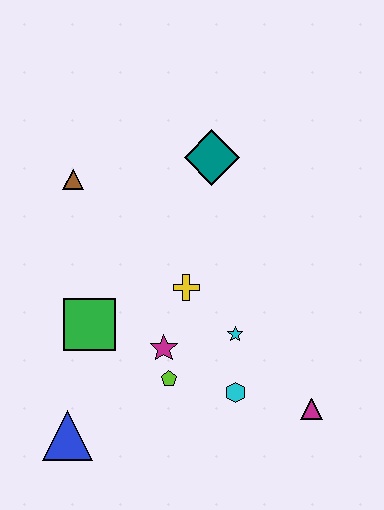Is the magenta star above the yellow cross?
No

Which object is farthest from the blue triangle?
The teal diamond is farthest from the blue triangle.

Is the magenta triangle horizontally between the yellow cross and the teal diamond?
No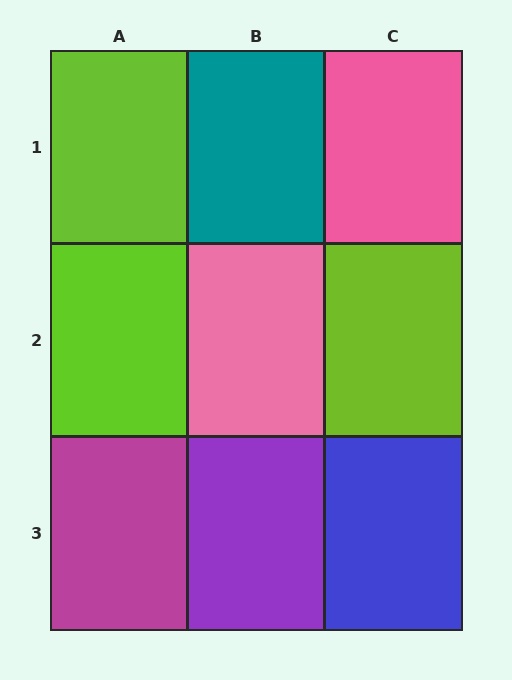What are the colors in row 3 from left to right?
Magenta, purple, blue.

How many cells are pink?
2 cells are pink.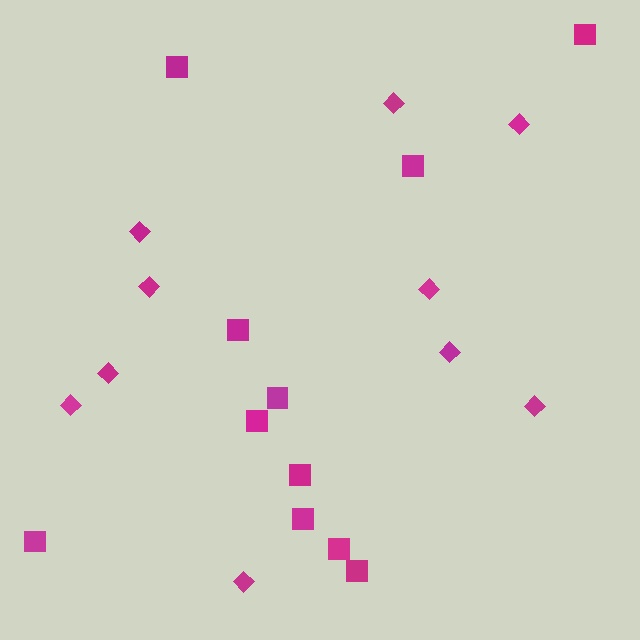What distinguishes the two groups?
There are 2 groups: one group of squares (11) and one group of diamonds (10).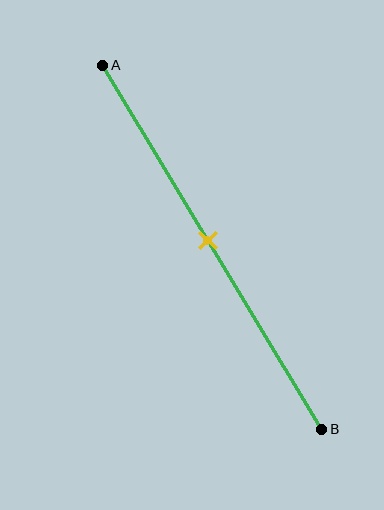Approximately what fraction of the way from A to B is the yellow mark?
The yellow mark is approximately 50% of the way from A to B.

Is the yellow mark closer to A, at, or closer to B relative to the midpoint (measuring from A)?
The yellow mark is approximately at the midpoint of segment AB.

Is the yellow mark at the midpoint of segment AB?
Yes, the mark is approximately at the midpoint.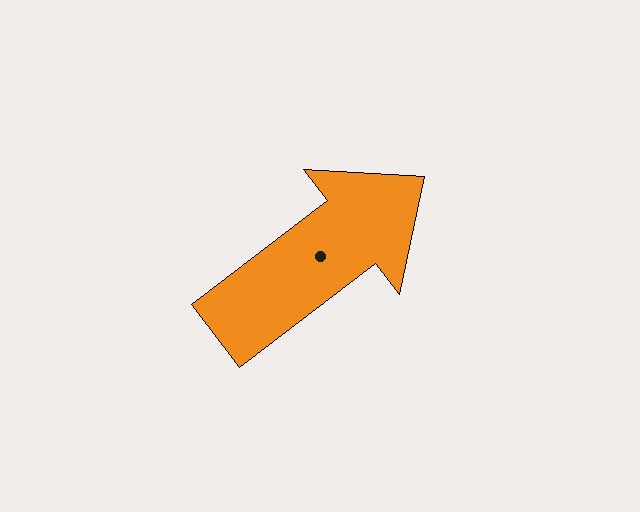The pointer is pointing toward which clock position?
Roughly 2 o'clock.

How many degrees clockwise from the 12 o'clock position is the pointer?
Approximately 53 degrees.